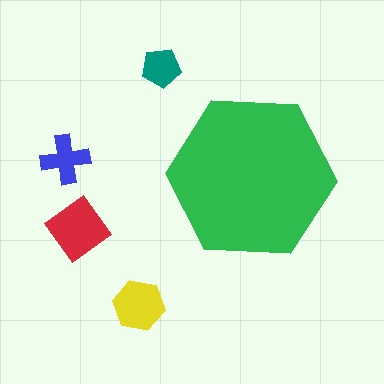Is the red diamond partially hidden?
No, the red diamond is fully visible.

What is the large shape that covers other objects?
A green hexagon.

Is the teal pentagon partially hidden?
No, the teal pentagon is fully visible.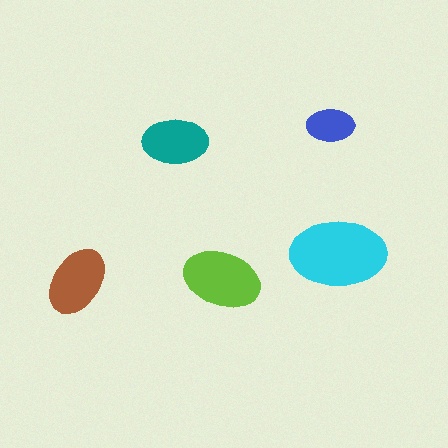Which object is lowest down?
The brown ellipse is bottommost.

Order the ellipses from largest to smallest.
the cyan one, the lime one, the brown one, the teal one, the blue one.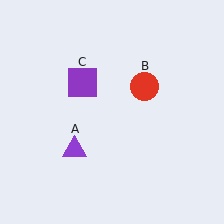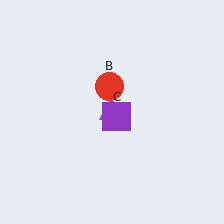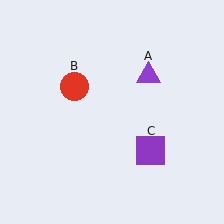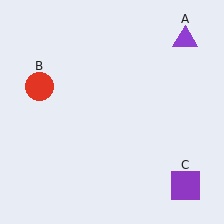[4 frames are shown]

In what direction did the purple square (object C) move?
The purple square (object C) moved down and to the right.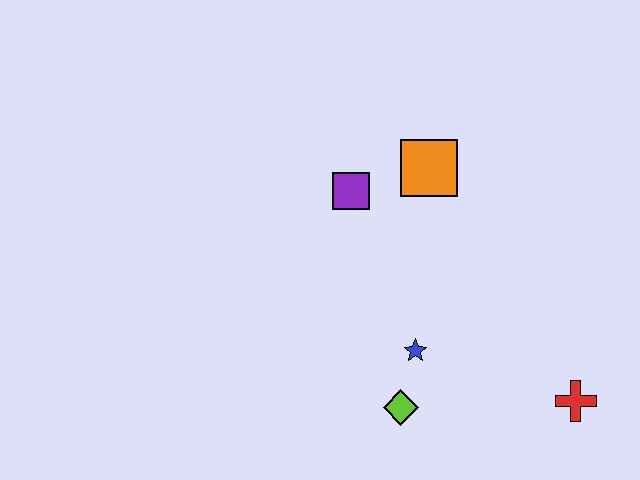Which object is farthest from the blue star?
The orange square is farthest from the blue star.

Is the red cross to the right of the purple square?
Yes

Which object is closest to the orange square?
The purple square is closest to the orange square.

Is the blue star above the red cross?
Yes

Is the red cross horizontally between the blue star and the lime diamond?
No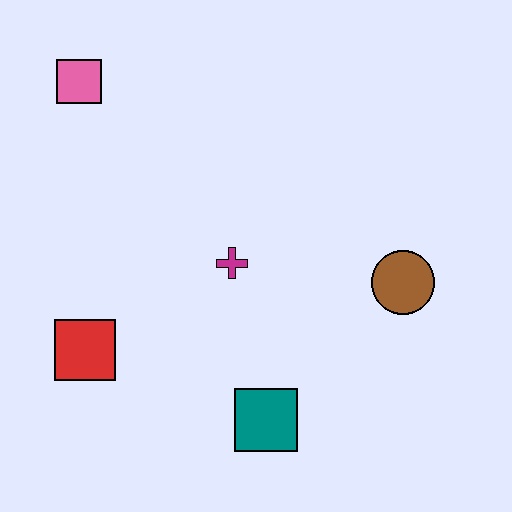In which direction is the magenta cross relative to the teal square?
The magenta cross is above the teal square.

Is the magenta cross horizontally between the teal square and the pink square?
Yes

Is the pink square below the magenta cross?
No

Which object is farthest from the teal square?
The pink square is farthest from the teal square.